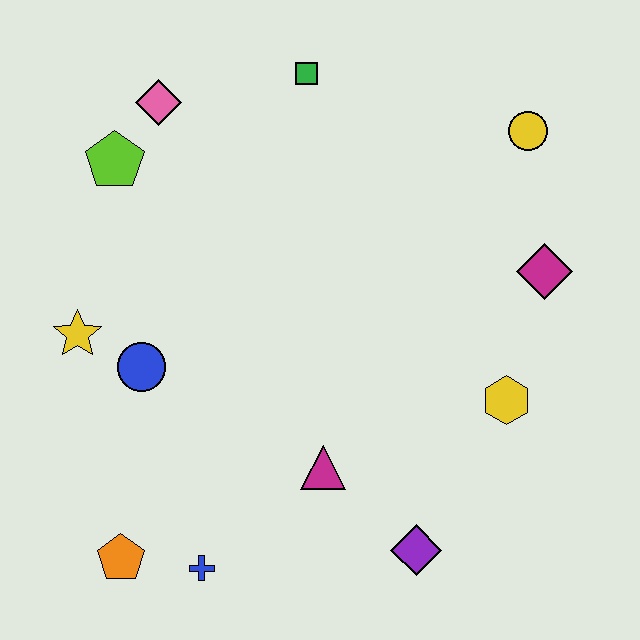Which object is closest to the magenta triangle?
The purple diamond is closest to the magenta triangle.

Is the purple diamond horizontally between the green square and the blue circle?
No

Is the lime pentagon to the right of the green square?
No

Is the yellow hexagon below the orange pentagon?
No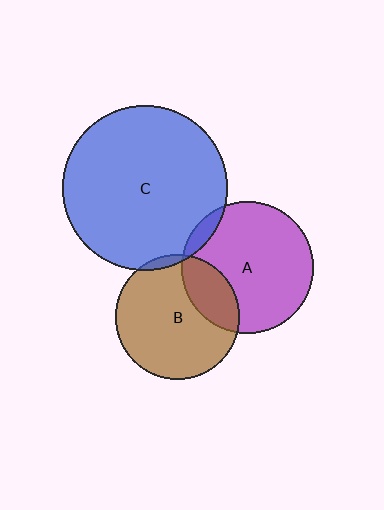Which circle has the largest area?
Circle C (blue).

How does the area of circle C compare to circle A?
Approximately 1.6 times.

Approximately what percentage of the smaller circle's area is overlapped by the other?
Approximately 25%.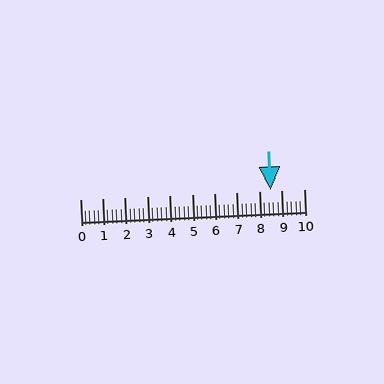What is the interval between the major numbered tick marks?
The major tick marks are spaced 1 units apart.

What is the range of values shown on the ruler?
The ruler shows values from 0 to 10.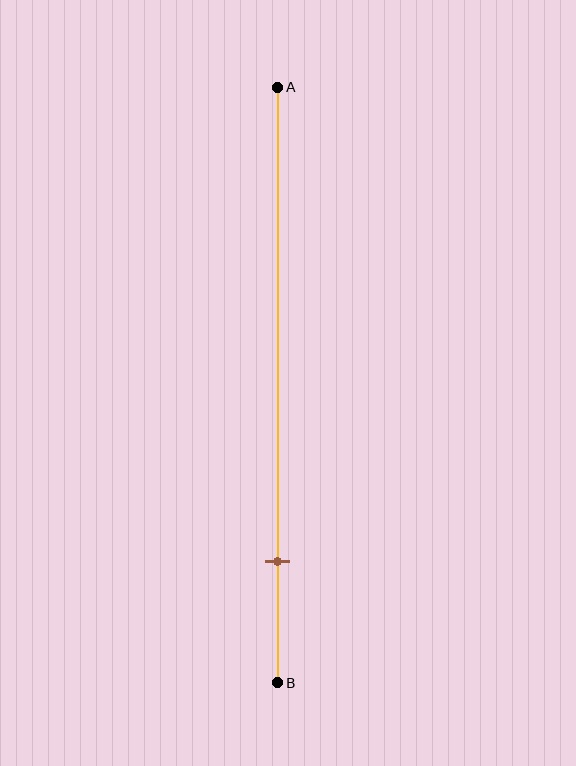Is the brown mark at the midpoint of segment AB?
No, the mark is at about 80% from A, not at the 50% midpoint.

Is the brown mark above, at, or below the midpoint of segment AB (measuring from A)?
The brown mark is below the midpoint of segment AB.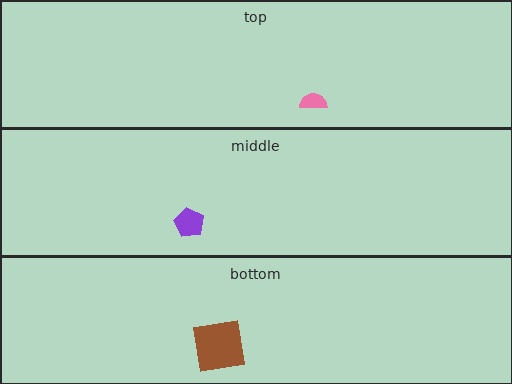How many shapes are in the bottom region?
1.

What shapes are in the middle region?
The purple pentagon.